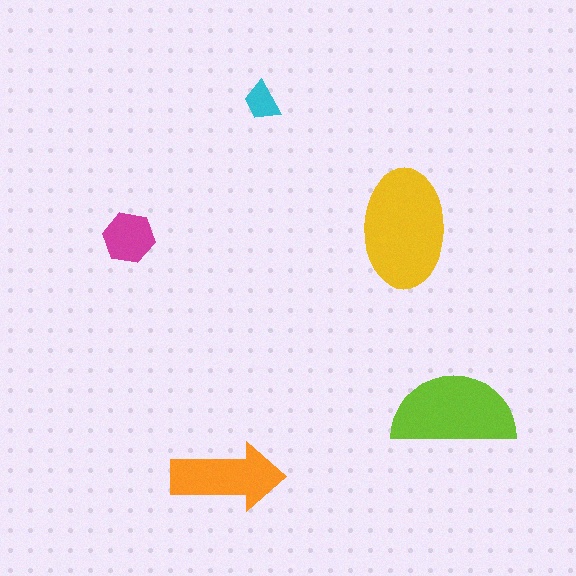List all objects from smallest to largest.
The cyan trapezoid, the magenta hexagon, the orange arrow, the lime semicircle, the yellow ellipse.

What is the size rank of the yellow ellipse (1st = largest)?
1st.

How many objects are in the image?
There are 5 objects in the image.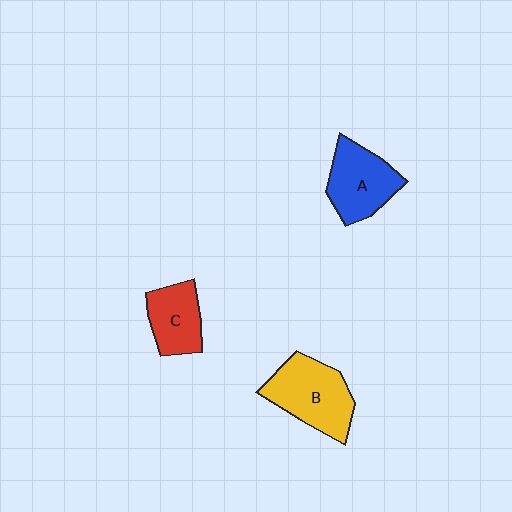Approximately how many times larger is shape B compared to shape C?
Approximately 1.5 times.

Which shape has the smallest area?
Shape C (red).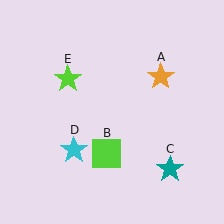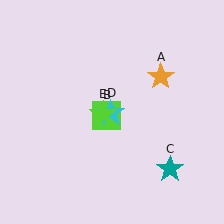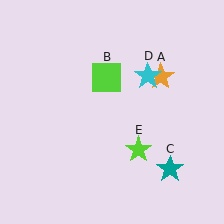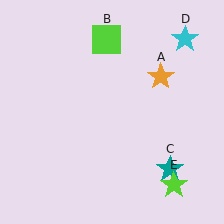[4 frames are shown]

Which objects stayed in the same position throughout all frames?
Orange star (object A) and teal star (object C) remained stationary.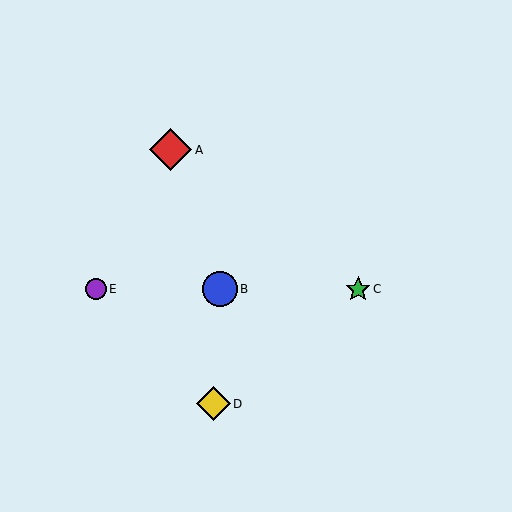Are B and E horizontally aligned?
Yes, both are at y≈289.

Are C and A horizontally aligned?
No, C is at y≈289 and A is at y≈150.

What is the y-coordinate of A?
Object A is at y≈150.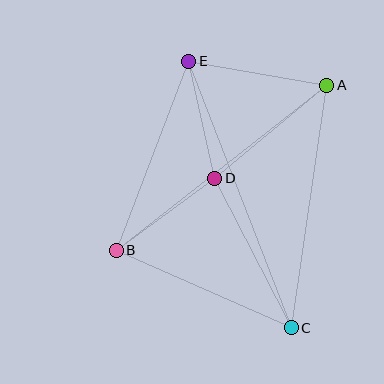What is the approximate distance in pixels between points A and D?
The distance between A and D is approximately 145 pixels.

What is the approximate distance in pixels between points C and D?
The distance between C and D is approximately 168 pixels.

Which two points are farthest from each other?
Points C and E are farthest from each other.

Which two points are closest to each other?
Points D and E are closest to each other.